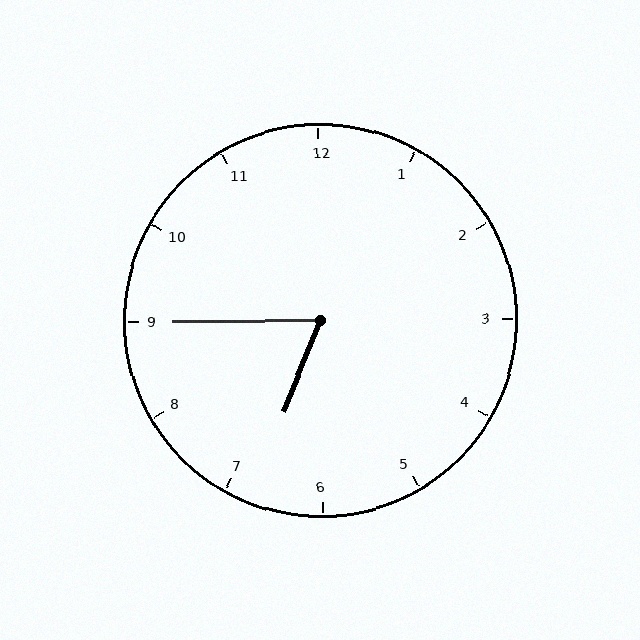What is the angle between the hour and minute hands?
Approximately 68 degrees.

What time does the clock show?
6:45.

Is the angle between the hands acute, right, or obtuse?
It is acute.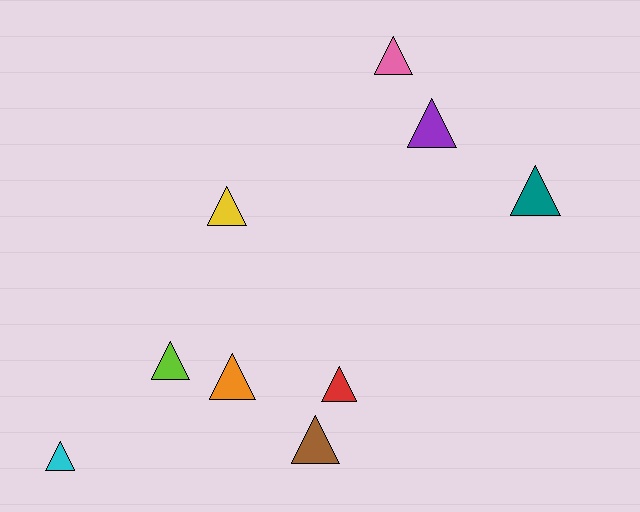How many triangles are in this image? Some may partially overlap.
There are 9 triangles.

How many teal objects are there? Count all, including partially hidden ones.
There is 1 teal object.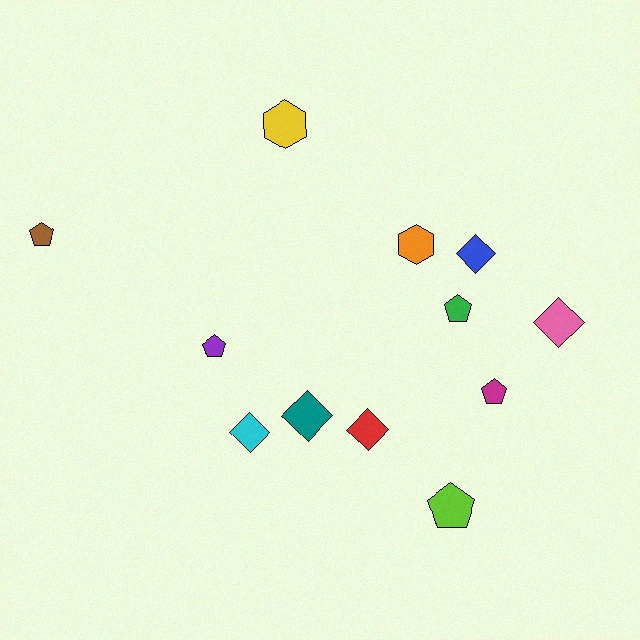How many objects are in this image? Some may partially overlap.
There are 12 objects.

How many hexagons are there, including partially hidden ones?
There are 2 hexagons.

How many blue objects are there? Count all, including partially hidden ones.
There is 1 blue object.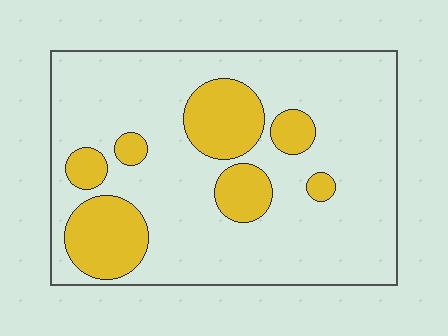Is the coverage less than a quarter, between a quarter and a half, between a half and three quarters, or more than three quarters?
Less than a quarter.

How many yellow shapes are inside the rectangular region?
7.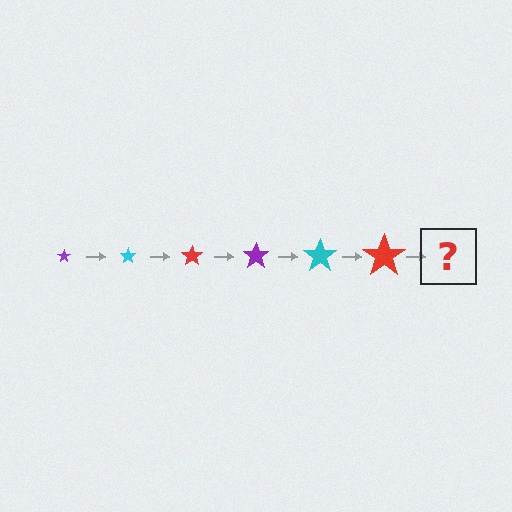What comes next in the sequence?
The next element should be a purple star, larger than the previous one.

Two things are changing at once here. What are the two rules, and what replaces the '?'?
The two rules are that the star grows larger each step and the color cycles through purple, cyan, and red. The '?' should be a purple star, larger than the previous one.